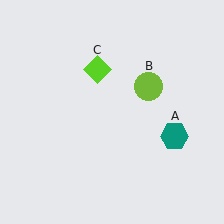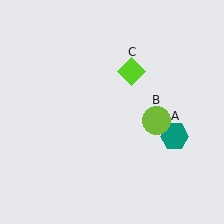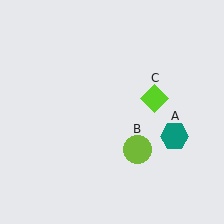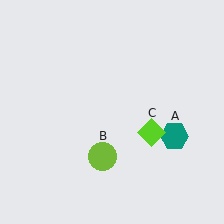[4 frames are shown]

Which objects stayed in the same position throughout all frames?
Teal hexagon (object A) remained stationary.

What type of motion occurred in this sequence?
The lime circle (object B), lime diamond (object C) rotated clockwise around the center of the scene.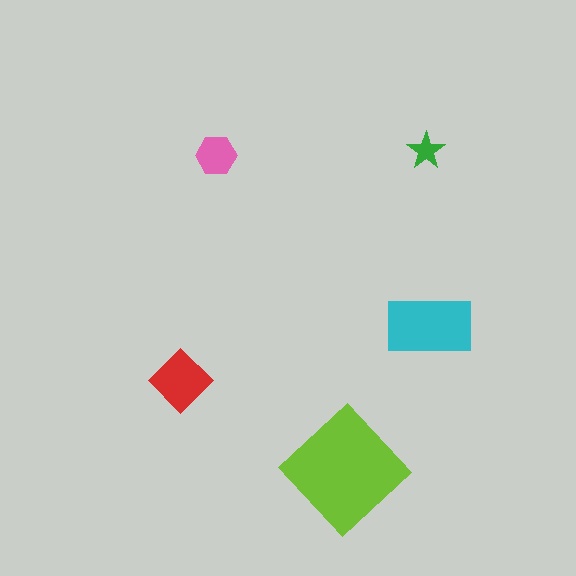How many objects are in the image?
There are 5 objects in the image.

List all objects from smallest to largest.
The green star, the pink hexagon, the red diamond, the cyan rectangle, the lime diamond.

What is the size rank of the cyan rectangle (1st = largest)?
2nd.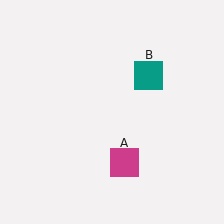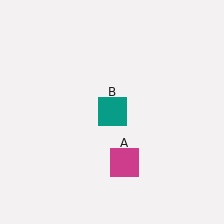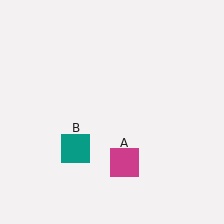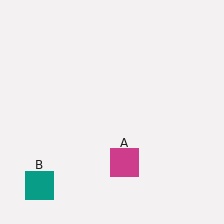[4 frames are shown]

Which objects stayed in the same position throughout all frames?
Magenta square (object A) remained stationary.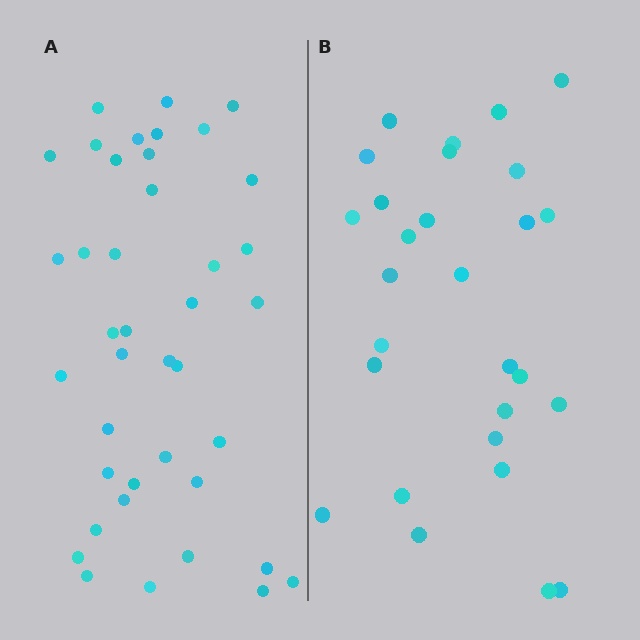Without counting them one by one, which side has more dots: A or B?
Region A (the left region) has more dots.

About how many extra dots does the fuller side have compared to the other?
Region A has roughly 12 or so more dots than region B.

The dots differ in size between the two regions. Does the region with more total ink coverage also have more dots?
No. Region B has more total ink coverage because its dots are larger, but region A actually contains more individual dots. Total area can be misleading — the number of items is what matters here.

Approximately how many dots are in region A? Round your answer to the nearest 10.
About 40 dots.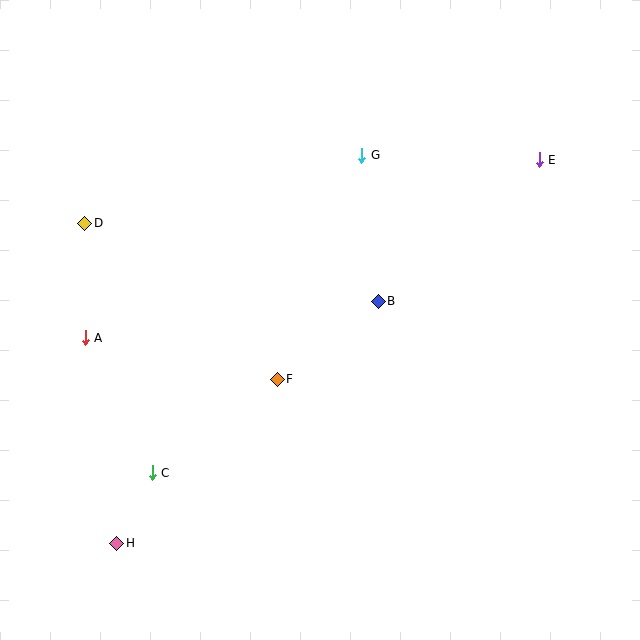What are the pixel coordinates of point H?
Point H is at (117, 543).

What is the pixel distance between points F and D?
The distance between F and D is 248 pixels.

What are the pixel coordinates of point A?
Point A is at (85, 338).